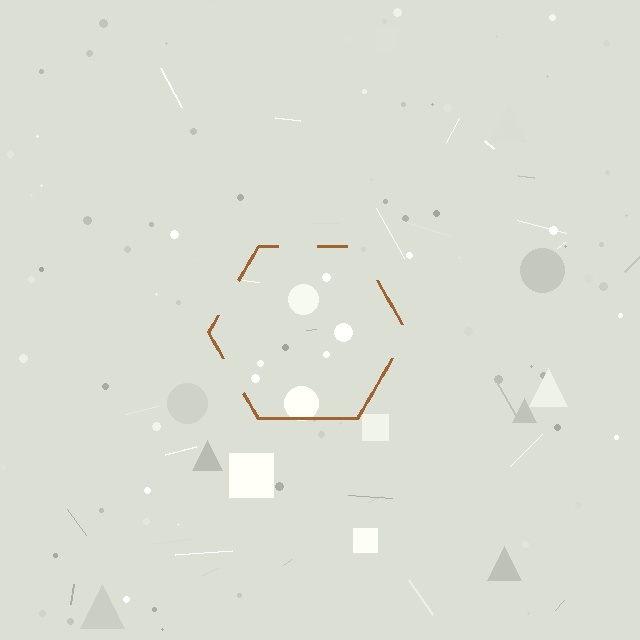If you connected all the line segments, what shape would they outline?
They would outline a hexagon.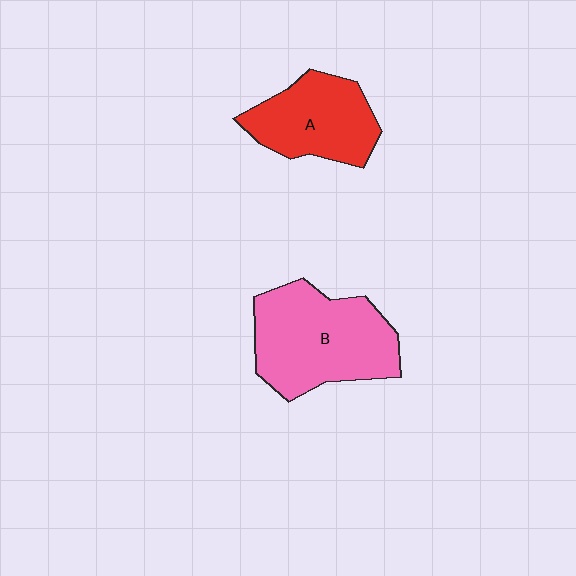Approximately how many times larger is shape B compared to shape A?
Approximately 1.4 times.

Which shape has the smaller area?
Shape A (red).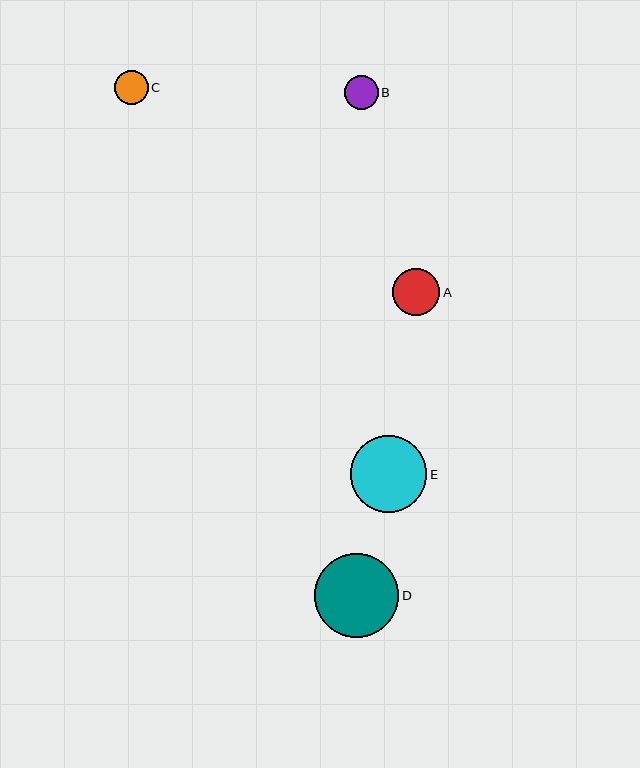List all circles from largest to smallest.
From largest to smallest: D, E, A, B, C.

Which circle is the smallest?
Circle C is the smallest with a size of approximately 34 pixels.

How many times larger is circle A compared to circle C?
Circle A is approximately 1.4 times the size of circle C.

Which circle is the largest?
Circle D is the largest with a size of approximately 84 pixels.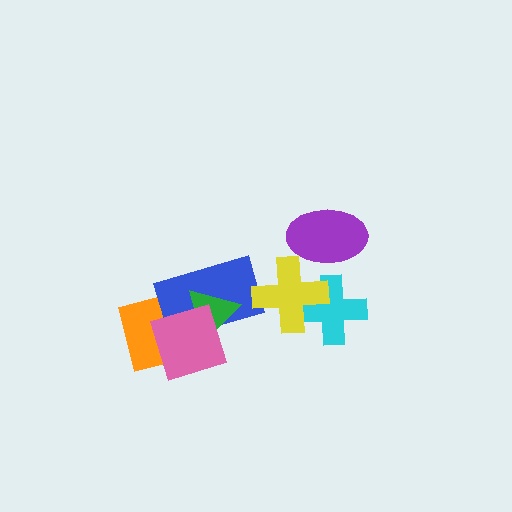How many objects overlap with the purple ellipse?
1 object overlaps with the purple ellipse.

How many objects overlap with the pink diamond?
3 objects overlap with the pink diamond.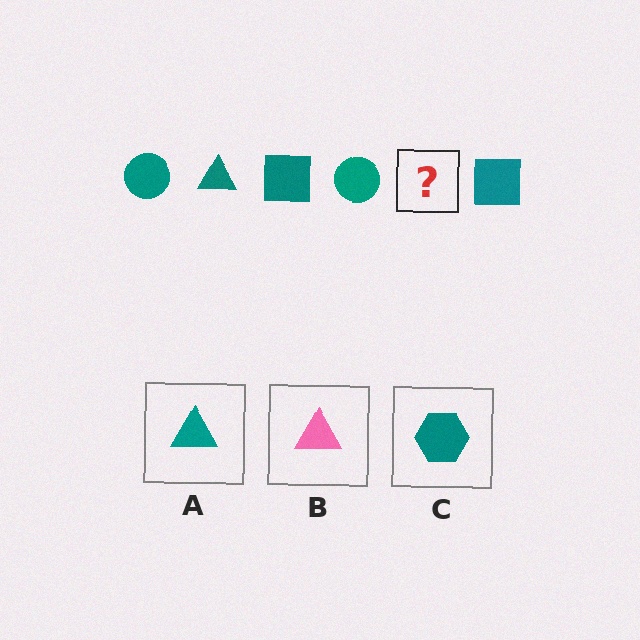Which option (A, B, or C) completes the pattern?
A.